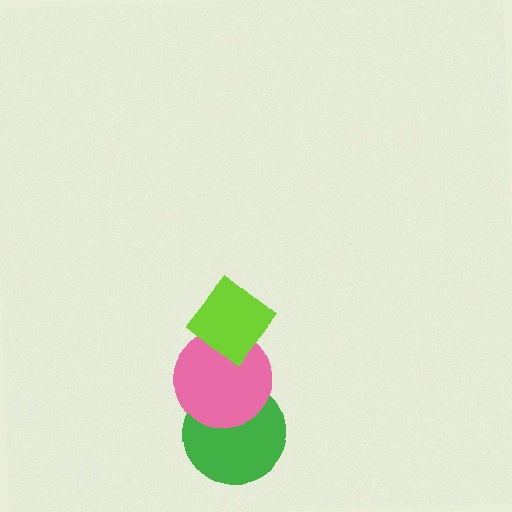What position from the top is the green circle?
The green circle is 3rd from the top.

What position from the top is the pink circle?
The pink circle is 2nd from the top.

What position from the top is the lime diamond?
The lime diamond is 1st from the top.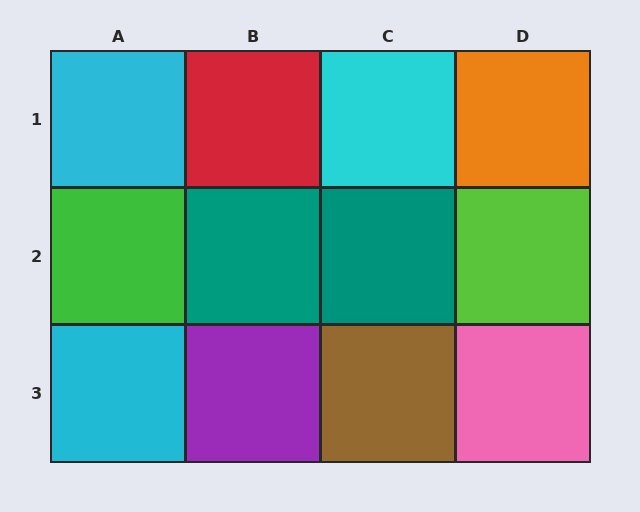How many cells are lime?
1 cell is lime.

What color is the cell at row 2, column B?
Teal.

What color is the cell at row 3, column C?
Brown.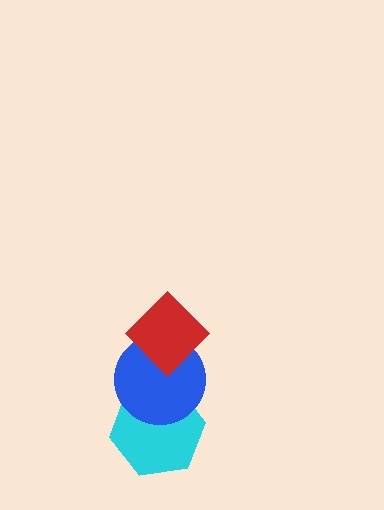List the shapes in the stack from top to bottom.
From top to bottom: the red diamond, the blue circle, the cyan hexagon.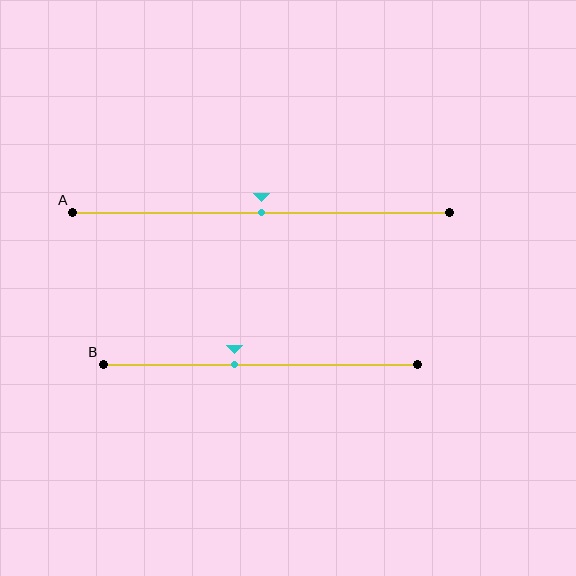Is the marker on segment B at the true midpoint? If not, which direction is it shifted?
No, the marker on segment B is shifted to the left by about 8% of the segment length.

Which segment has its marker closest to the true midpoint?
Segment A has its marker closest to the true midpoint.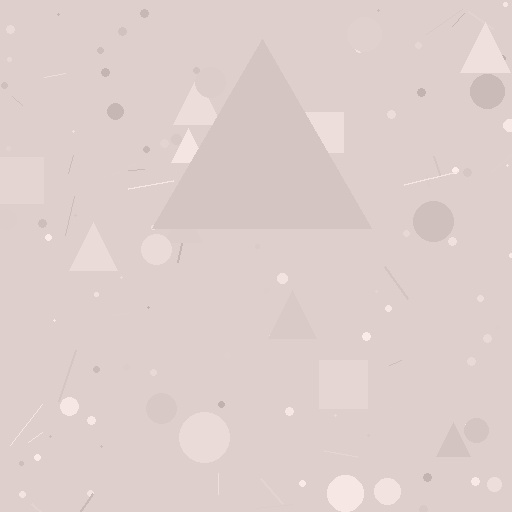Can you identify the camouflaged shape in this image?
The camouflaged shape is a triangle.